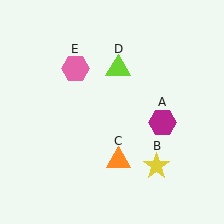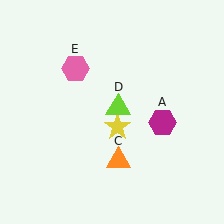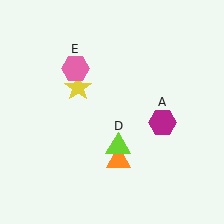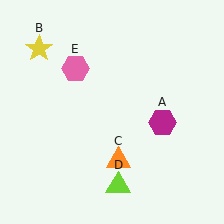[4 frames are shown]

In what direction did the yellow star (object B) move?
The yellow star (object B) moved up and to the left.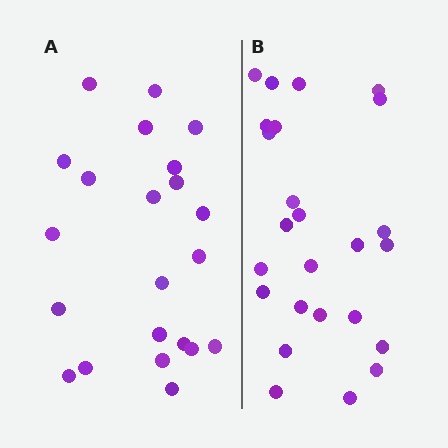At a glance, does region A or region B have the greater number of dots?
Region B (the right region) has more dots.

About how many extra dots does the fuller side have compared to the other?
Region B has just a few more — roughly 2 or 3 more dots than region A.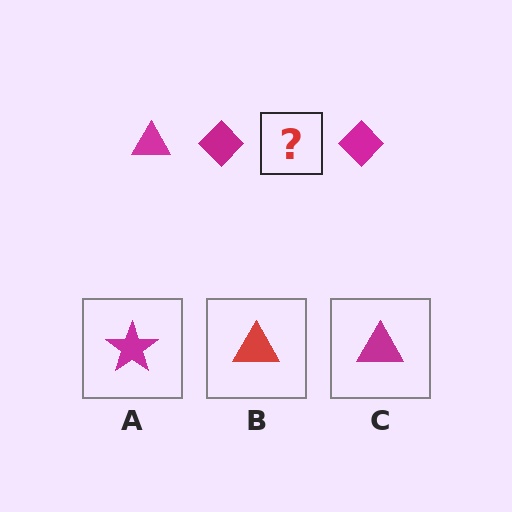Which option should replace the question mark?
Option C.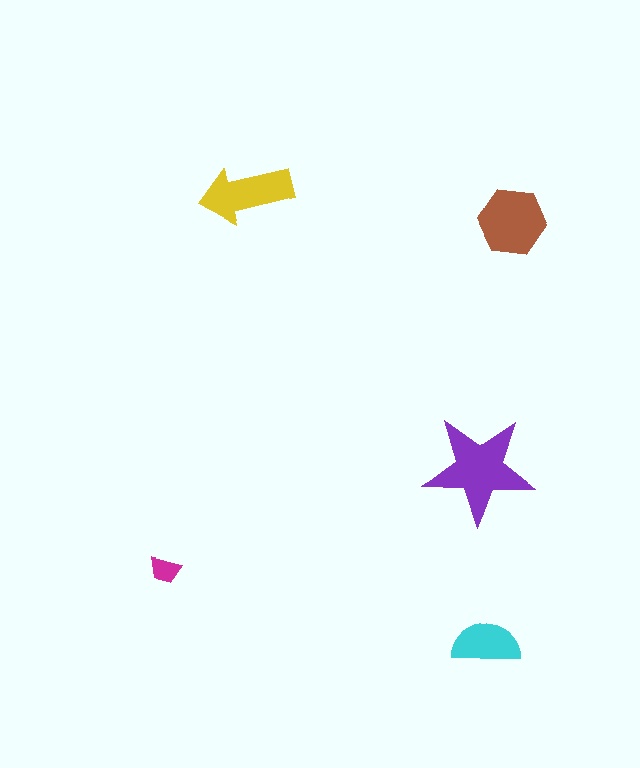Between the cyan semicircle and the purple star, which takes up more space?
The purple star.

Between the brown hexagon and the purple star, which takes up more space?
The purple star.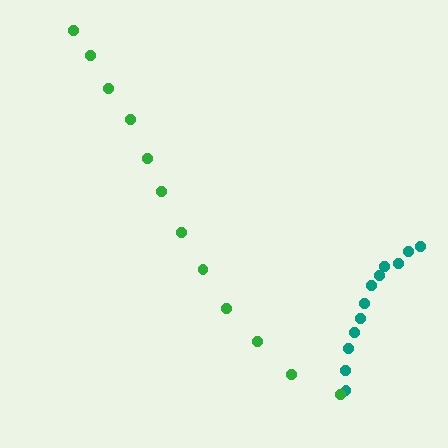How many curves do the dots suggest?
There are 2 distinct paths.